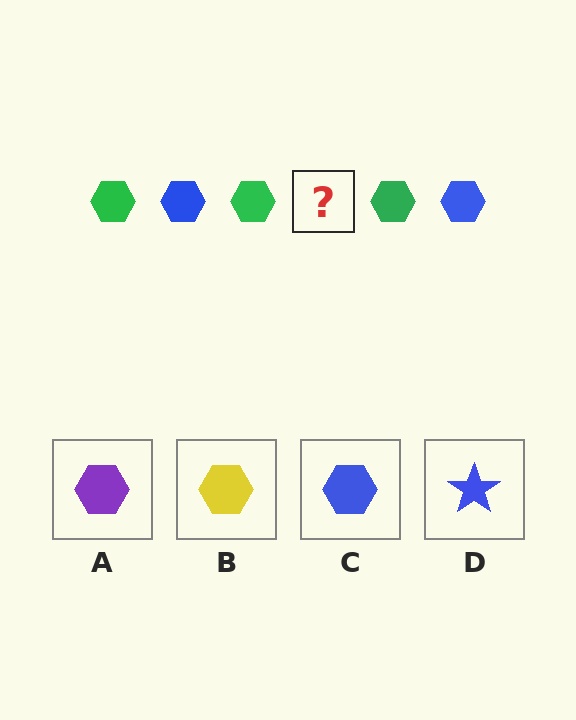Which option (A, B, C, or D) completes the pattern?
C.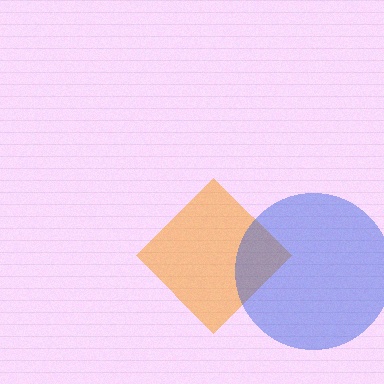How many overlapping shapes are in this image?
There are 2 overlapping shapes in the image.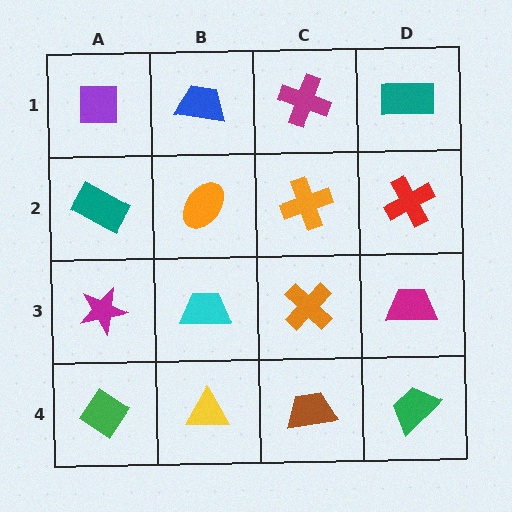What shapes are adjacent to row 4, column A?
A magenta star (row 3, column A), a yellow triangle (row 4, column B).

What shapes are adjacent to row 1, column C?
An orange cross (row 2, column C), a blue trapezoid (row 1, column B), a teal rectangle (row 1, column D).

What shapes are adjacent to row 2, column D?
A teal rectangle (row 1, column D), a magenta trapezoid (row 3, column D), an orange cross (row 2, column C).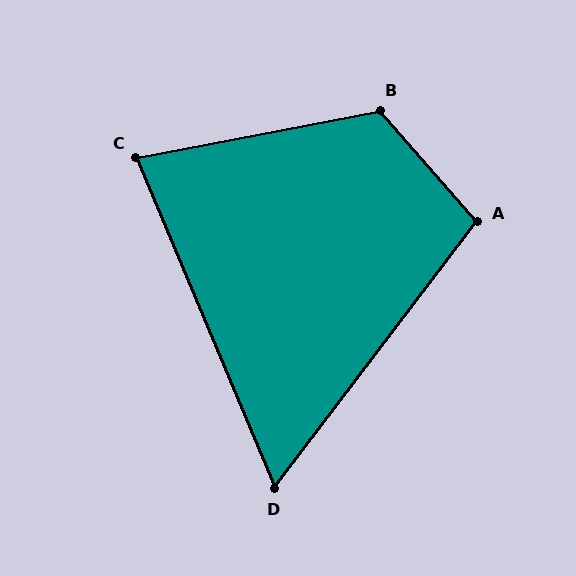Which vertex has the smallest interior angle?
D, at approximately 60 degrees.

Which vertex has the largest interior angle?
B, at approximately 120 degrees.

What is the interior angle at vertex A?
Approximately 102 degrees (obtuse).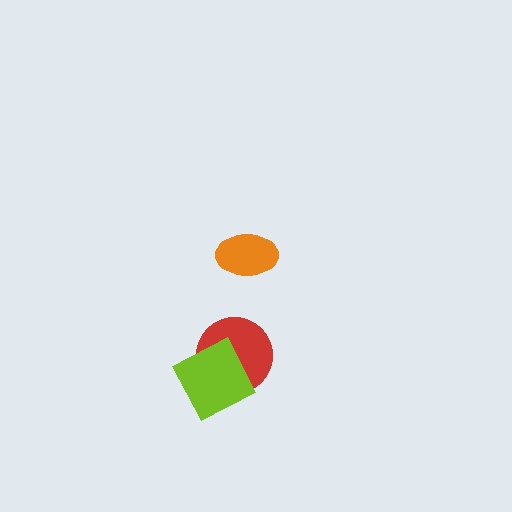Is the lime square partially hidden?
No, no other shape covers it.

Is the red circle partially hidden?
Yes, it is partially covered by another shape.